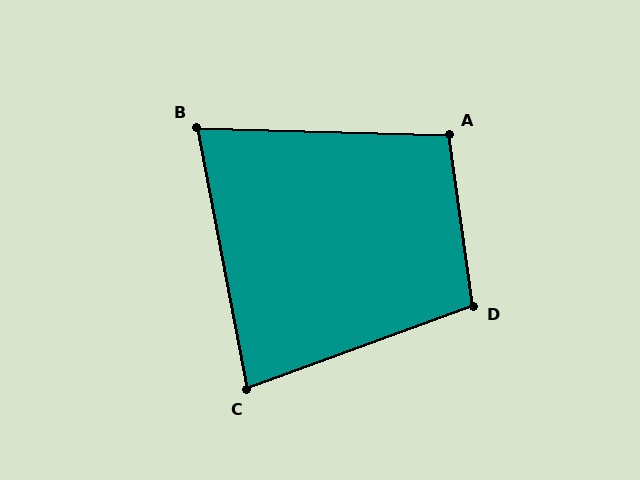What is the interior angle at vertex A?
Approximately 99 degrees (obtuse).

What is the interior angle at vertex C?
Approximately 81 degrees (acute).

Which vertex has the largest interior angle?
D, at approximately 102 degrees.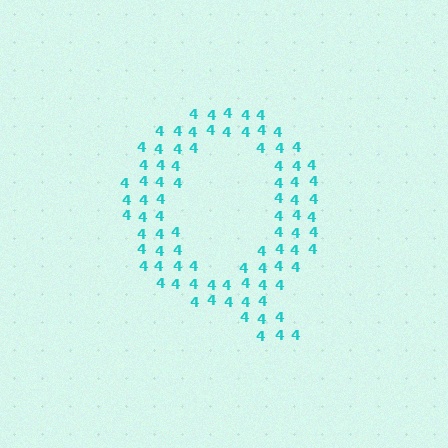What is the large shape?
The large shape is the letter Q.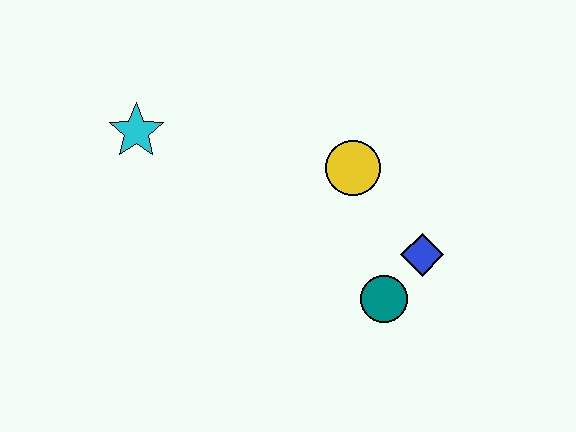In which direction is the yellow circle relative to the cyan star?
The yellow circle is to the right of the cyan star.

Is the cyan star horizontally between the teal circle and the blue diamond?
No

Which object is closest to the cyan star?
The yellow circle is closest to the cyan star.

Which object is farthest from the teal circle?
The cyan star is farthest from the teal circle.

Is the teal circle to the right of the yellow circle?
Yes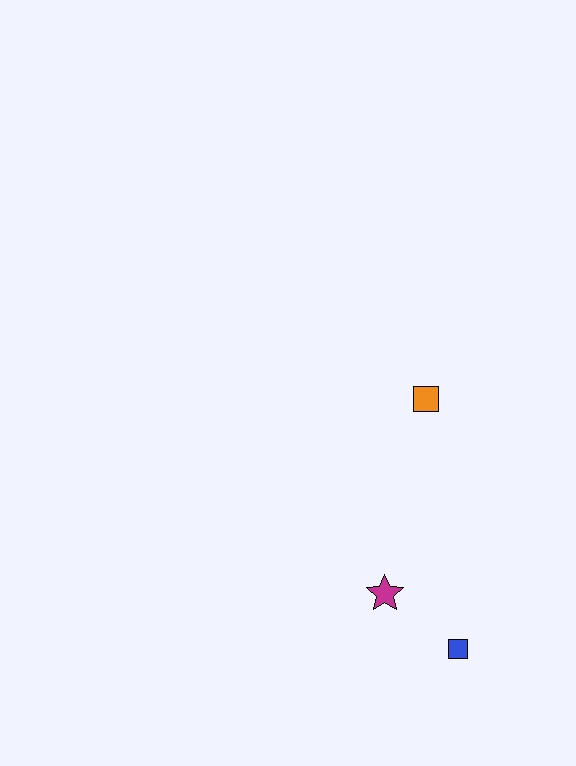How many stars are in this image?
There is 1 star.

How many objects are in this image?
There are 3 objects.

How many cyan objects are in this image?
There are no cyan objects.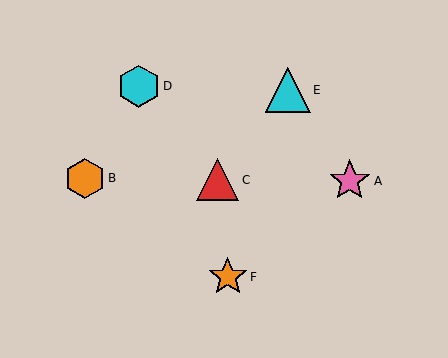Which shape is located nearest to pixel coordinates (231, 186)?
The red triangle (labeled C) at (218, 180) is nearest to that location.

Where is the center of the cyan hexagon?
The center of the cyan hexagon is at (139, 86).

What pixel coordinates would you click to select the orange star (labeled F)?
Click at (228, 277) to select the orange star F.